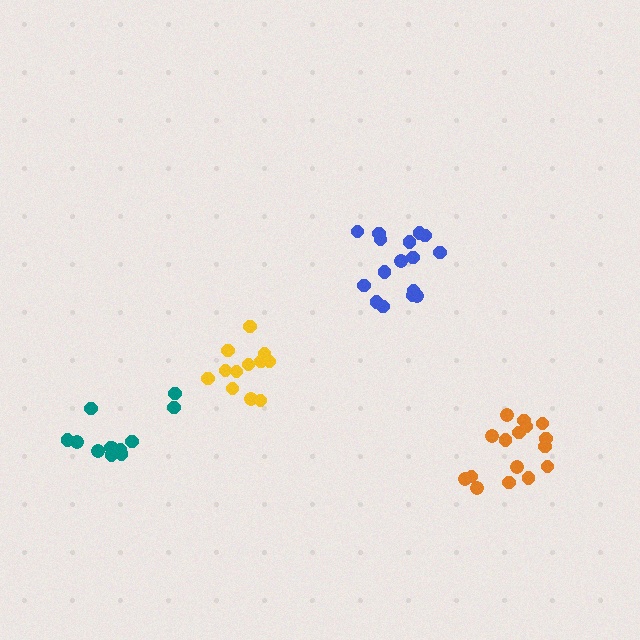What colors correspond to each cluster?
The clusters are colored: orange, blue, teal, yellow.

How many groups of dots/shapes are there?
There are 4 groups.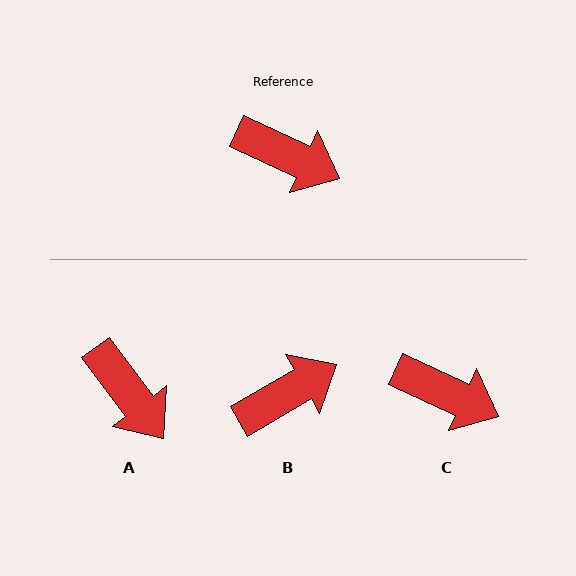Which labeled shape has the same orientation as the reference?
C.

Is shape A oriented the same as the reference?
No, it is off by about 29 degrees.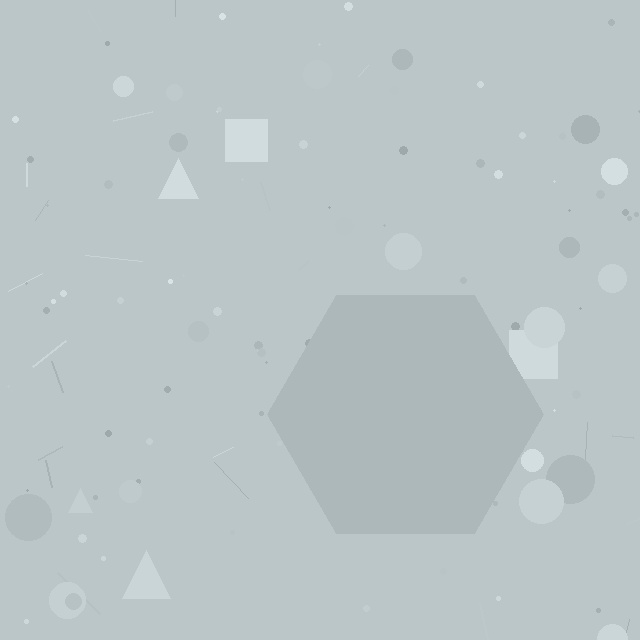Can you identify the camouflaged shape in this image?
The camouflaged shape is a hexagon.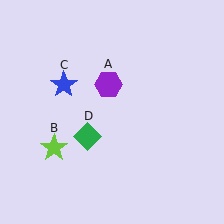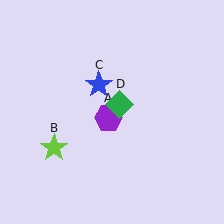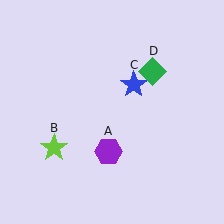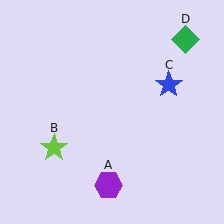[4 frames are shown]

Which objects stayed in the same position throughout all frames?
Lime star (object B) remained stationary.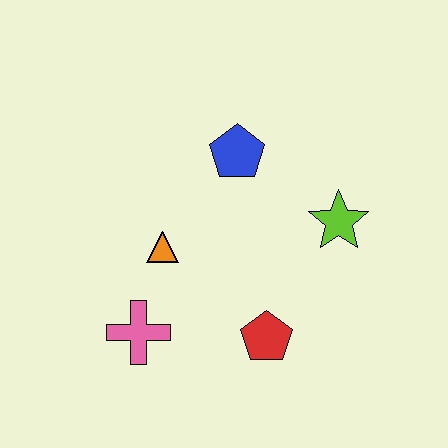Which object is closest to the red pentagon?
The pink cross is closest to the red pentagon.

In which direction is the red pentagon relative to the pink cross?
The red pentagon is to the right of the pink cross.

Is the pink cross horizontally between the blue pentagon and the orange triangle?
No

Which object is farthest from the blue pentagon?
The pink cross is farthest from the blue pentagon.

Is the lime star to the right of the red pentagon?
Yes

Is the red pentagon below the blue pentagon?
Yes